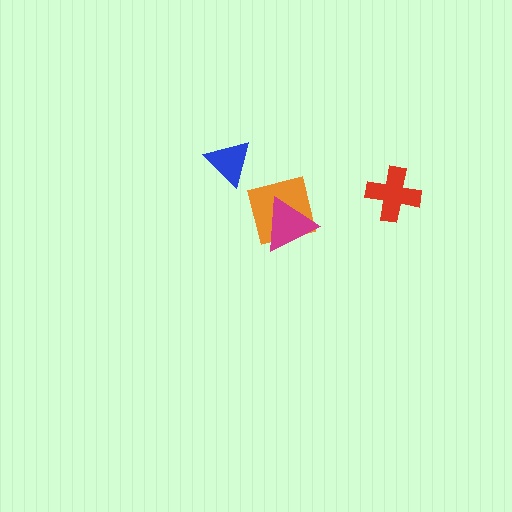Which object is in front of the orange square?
The magenta triangle is in front of the orange square.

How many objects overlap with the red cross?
0 objects overlap with the red cross.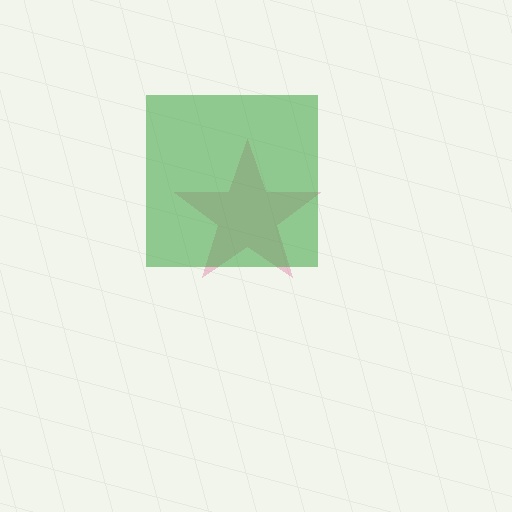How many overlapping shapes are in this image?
There are 2 overlapping shapes in the image.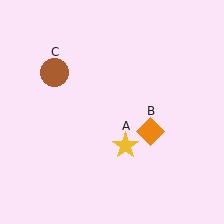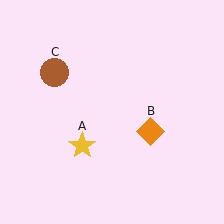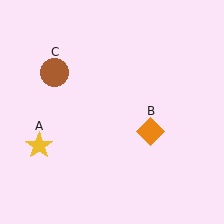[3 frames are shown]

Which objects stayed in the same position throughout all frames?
Orange diamond (object B) and brown circle (object C) remained stationary.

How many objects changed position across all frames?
1 object changed position: yellow star (object A).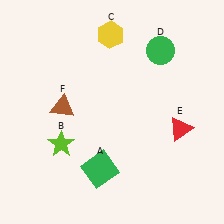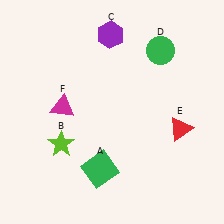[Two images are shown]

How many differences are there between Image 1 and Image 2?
There are 2 differences between the two images.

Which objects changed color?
C changed from yellow to purple. F changed from brown to magenta.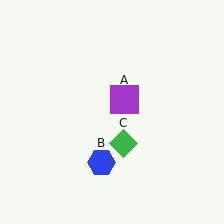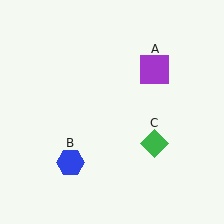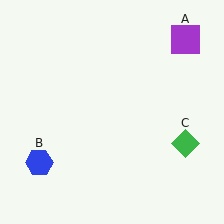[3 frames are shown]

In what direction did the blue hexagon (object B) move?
The blue hexagon (object B) moved left.